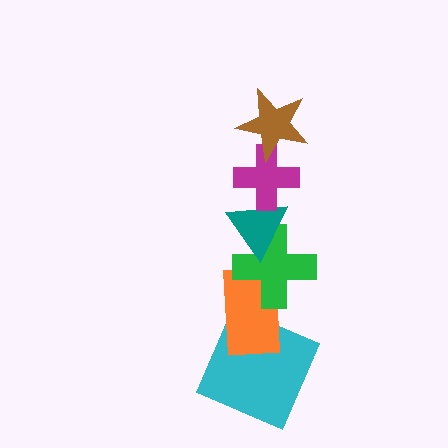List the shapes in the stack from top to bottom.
From top to bottom: the brown star, the magenta cross, the teal triangle, the green cross, the orange rectangle, the cyan square.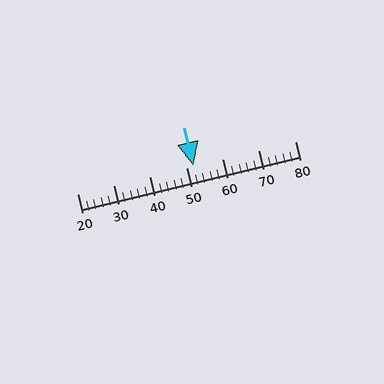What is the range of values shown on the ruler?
The ruler shows values from 20 to 80.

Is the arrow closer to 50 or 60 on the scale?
The arrow is closer to 50.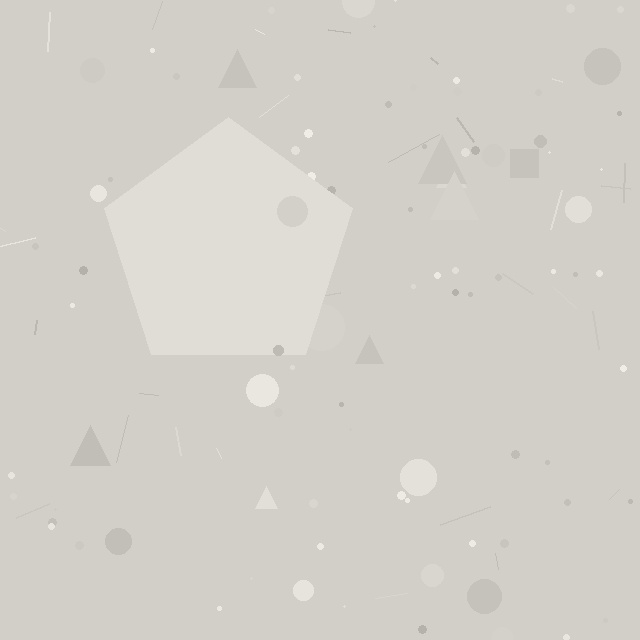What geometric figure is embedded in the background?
A pentagon is embedded in the background.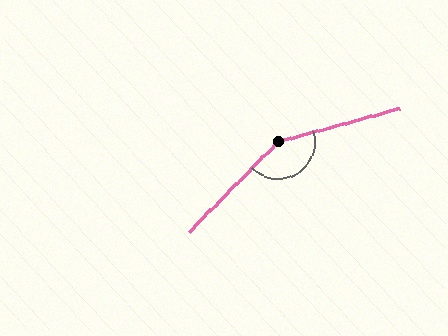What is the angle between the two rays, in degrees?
Approximately 150 degrees.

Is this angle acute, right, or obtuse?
It is obtuse.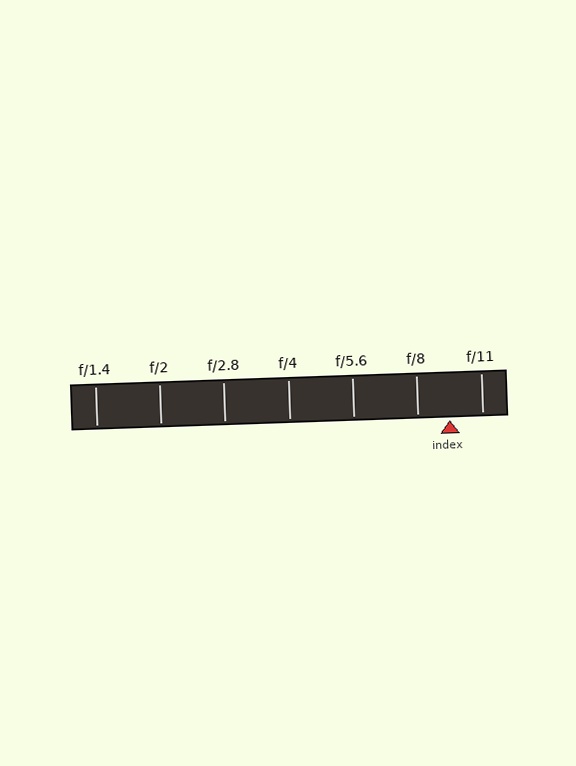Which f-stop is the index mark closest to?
The index mark is closest to f/8.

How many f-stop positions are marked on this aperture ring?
There are 7 f-stop positions marked.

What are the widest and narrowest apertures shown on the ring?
The widest aperture shown is f/1.4 and the narrowest is f/11.